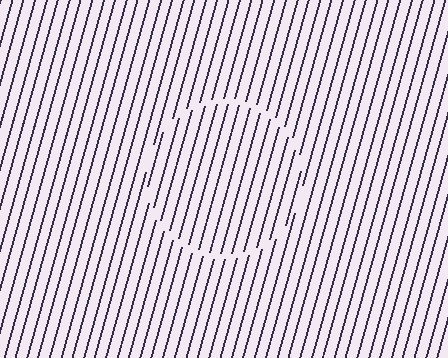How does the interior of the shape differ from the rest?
The interior of the shape contains the same grating, shifted by half a period — the contour is defined by the phase discontinuity where line-ends from the inner and outer gratings abut.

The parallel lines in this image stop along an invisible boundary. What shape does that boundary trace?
An illusory circle. The interior of the shape contains the same grating, shifted by half a period — the contour is defined by the phase discontinuity where line-ends from the inner and outer gratings abut.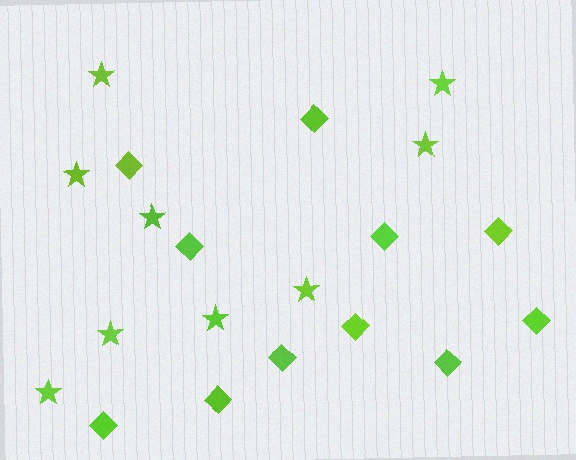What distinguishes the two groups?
There are 2 groups: one group of diamonds (11) and one group of stars (9).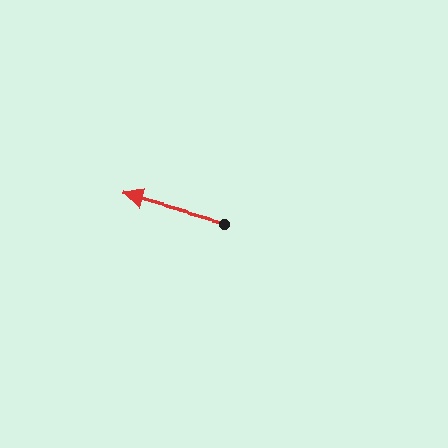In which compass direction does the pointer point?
West.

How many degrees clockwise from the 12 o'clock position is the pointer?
Approximately 285 degrees.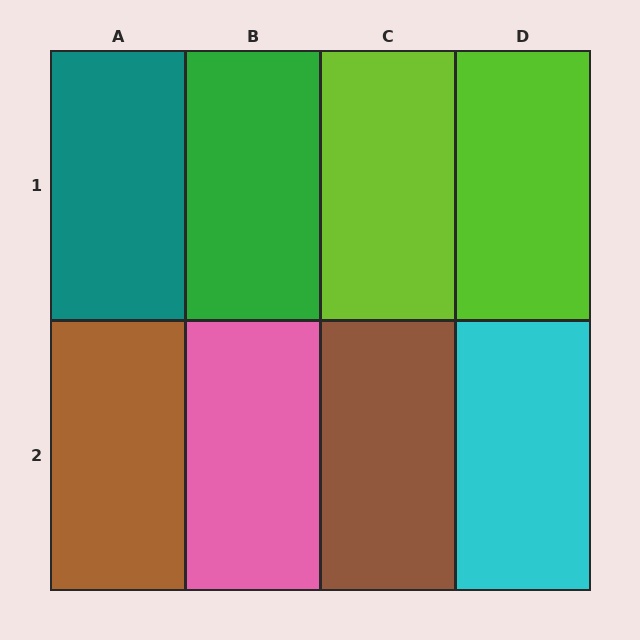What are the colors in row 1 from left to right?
Teal, green, lime, lime.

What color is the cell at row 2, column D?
Cyan.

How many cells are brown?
2 cells are brown.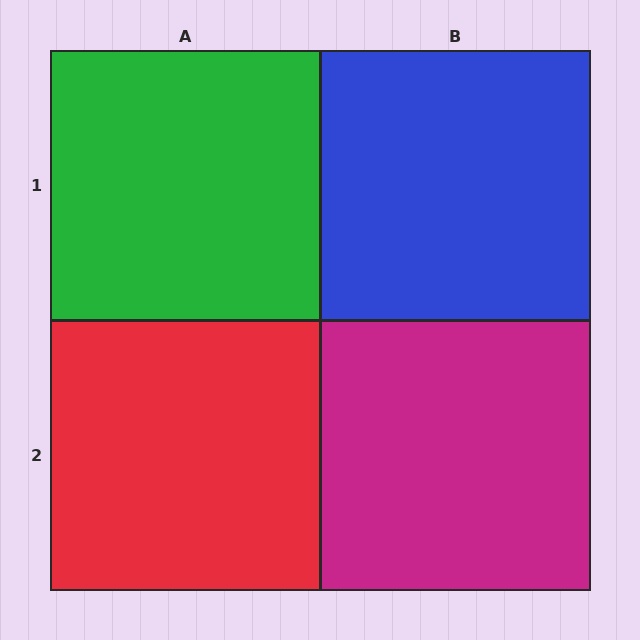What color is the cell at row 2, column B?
Magenta.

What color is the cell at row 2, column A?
Red.